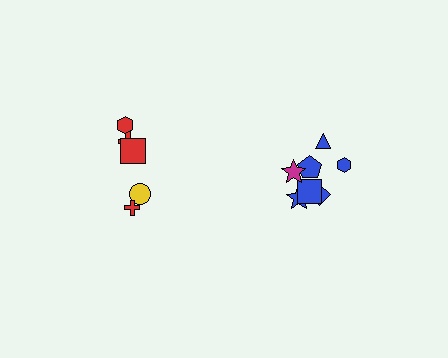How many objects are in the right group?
There are 7 objects.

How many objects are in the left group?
There are 5 objects.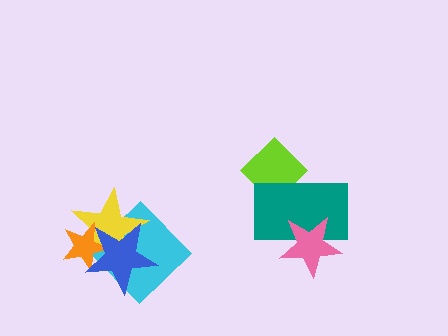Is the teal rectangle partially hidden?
Yes, it is partially covered by another shape.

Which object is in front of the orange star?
The blue star is in front of the orange star.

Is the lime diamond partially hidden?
Yes, it is partially covered by another shape.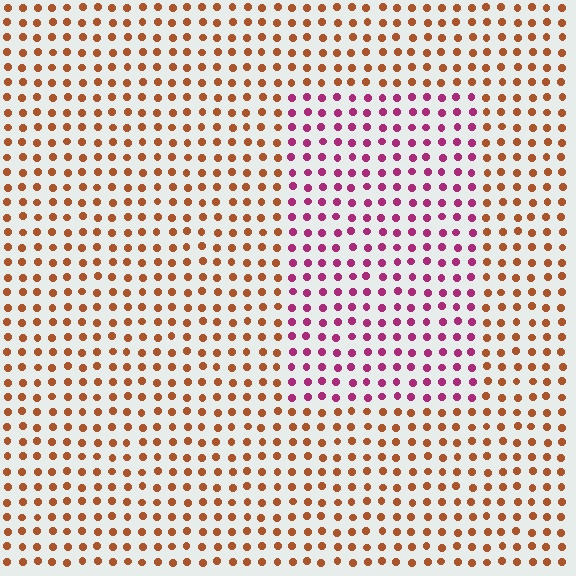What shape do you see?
I see a rectangle.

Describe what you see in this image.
The image is filled with small brown elements in a uniform arrangement. A rectangle-shaped region is visible where the elements are tinted to a slightly different hue, forming a subtle color boundary.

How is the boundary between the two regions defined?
The boundary is defined purely by a slight shift in hue (about 57 degrees). Spacing, size, and orientation are identical on both sides.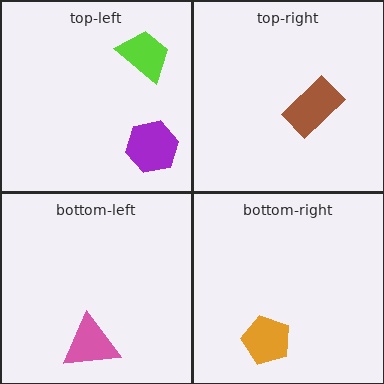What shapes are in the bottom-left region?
The pink triangle.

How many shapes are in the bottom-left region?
1.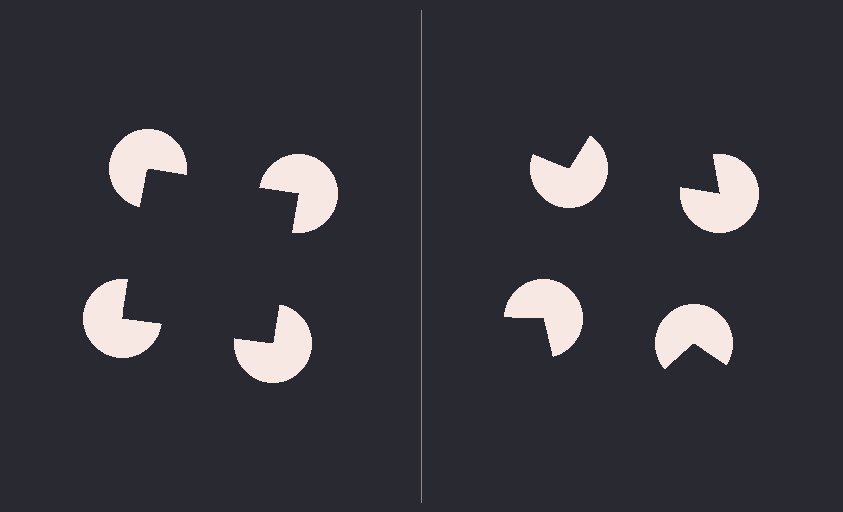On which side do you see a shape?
An illusory square appears on the left side. On the right side the wedge cuts are rotated, so no coherent shape forms.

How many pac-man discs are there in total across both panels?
8 — 4 on each side.